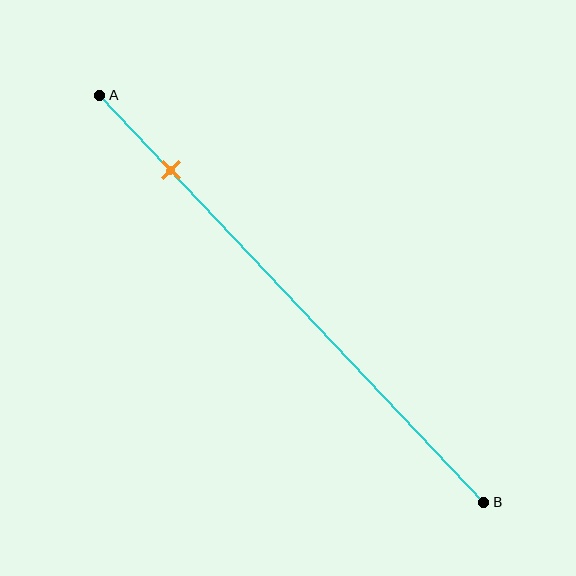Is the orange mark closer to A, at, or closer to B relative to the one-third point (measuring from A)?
The orange mark is closer to point A than the one-third point of segment AB.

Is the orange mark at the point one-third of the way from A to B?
No, the mark is at about 20% from A, not at the 33% one-third point.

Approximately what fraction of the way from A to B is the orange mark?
The orange mark is approximately 20% of the way from A to B.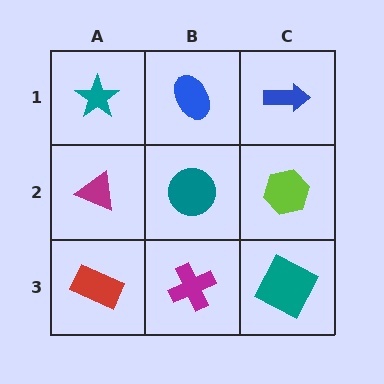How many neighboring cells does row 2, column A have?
3.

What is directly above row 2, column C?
A blue arrow.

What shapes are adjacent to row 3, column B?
A teal circle (row 2, column B), a red rectangle (row 3, column A), a teal square (row 3, column C).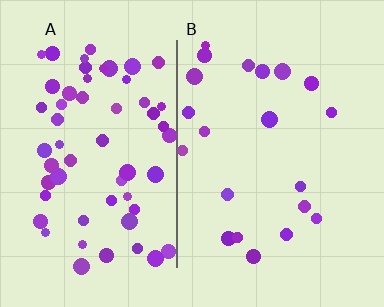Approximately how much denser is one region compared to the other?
Approximately 2.9× — region A over region B.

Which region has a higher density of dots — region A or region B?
A (the left).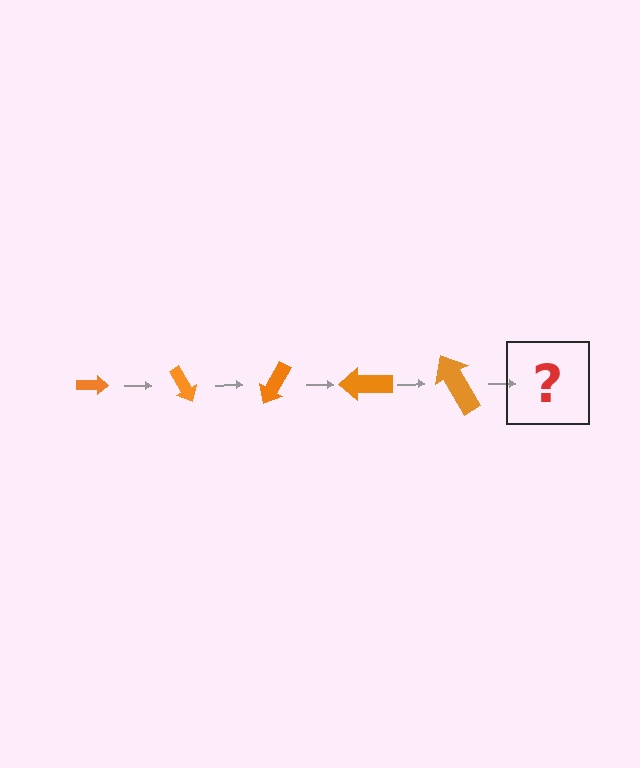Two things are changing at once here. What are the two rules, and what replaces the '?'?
The two rules are that the arrow grows larger each step and it rotates 60 degrees each step. The '?' should be an arrow, larger than the previous one and rotated 300 degrees from the start.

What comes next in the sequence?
The next element should be an arrow, larger than the previous one and rotated 300 degrees from the start.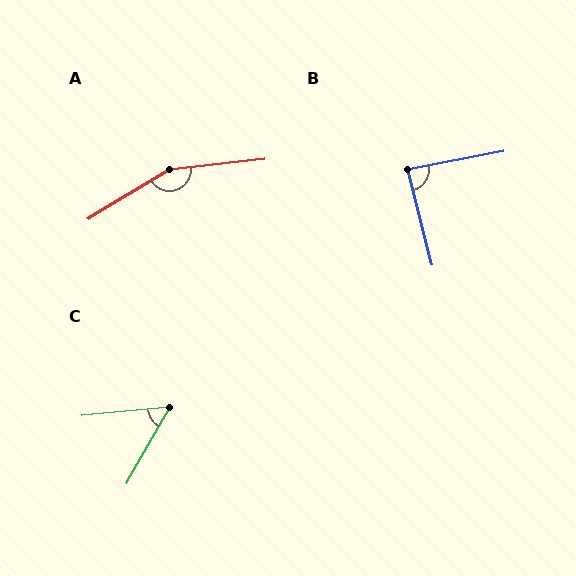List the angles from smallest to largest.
C (55°), B (86°), A (155°).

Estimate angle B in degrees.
Approximately 86 degrees.